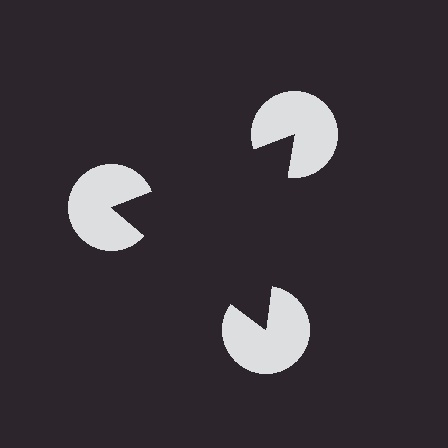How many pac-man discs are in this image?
There are 3 — one at each vertex of the illusory triangle.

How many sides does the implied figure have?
3 sides.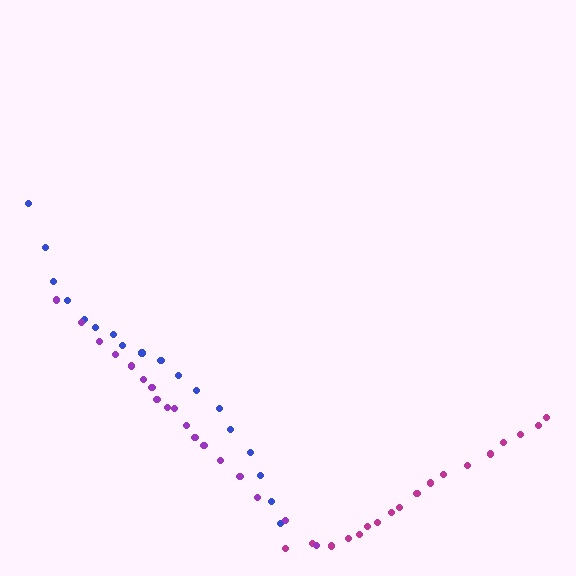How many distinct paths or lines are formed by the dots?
There are 3 distinct paths.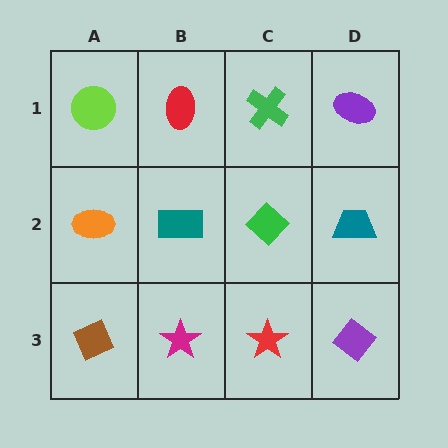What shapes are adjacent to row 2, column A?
A lime circle (row 1, column A), a brown diamond (row 3, column A), a teal rectangle (row 2, column B).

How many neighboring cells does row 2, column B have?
4.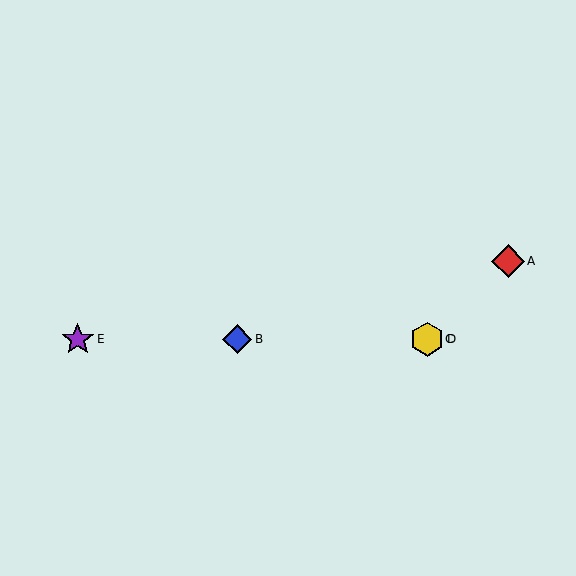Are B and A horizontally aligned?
No, B is at y≈339 and A is at y≈261.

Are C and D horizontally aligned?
Yes, both are at y≈339.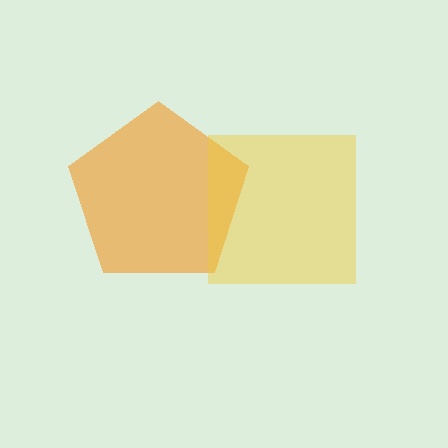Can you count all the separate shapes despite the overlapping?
Yes, there are 2 separate shapes.